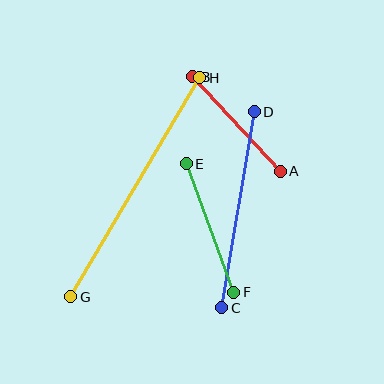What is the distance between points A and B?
The distance is approximately 129 pixels.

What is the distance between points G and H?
The distance is approximately 254 pixels.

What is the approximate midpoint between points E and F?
The midpoint is at approximately (210, 228) pixels.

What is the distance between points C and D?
The distance is approximately 198 pixels.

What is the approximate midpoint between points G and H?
The midpoint is at approximately (135, 187) pixels.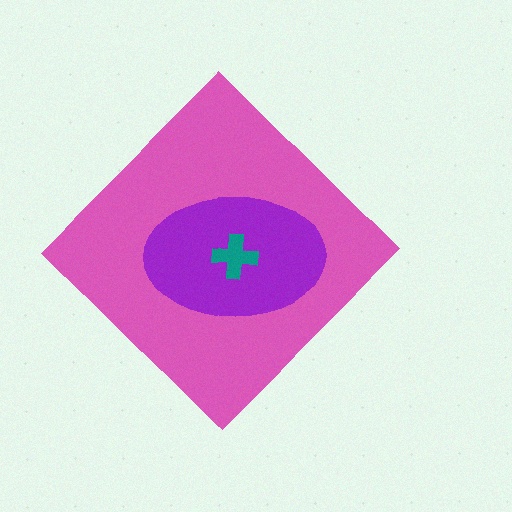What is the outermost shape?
The pink diamond.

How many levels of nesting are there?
3.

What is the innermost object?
The teal cross.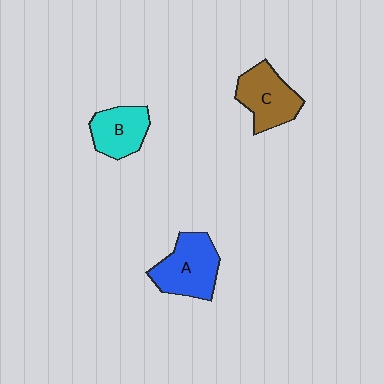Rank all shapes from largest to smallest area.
From largest to smallest: A (blue), C (brown), B (cyan).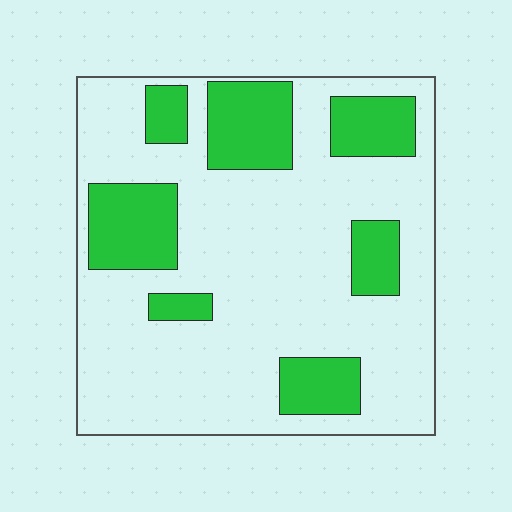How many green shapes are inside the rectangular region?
7.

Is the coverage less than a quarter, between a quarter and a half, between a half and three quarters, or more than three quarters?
Between a quarter and a half.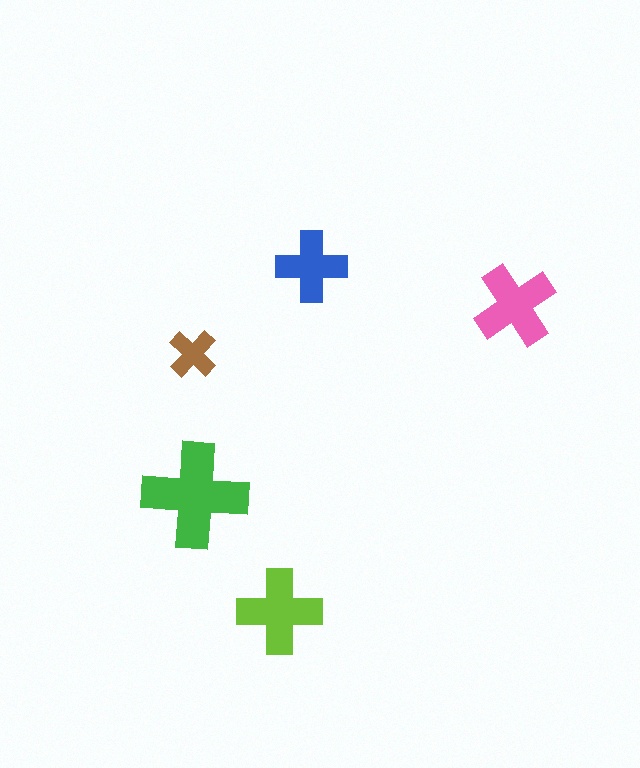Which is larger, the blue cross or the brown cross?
The blue one.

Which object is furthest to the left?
The brown cross is leftmost.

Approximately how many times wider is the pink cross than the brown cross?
About 1.5 times wider.